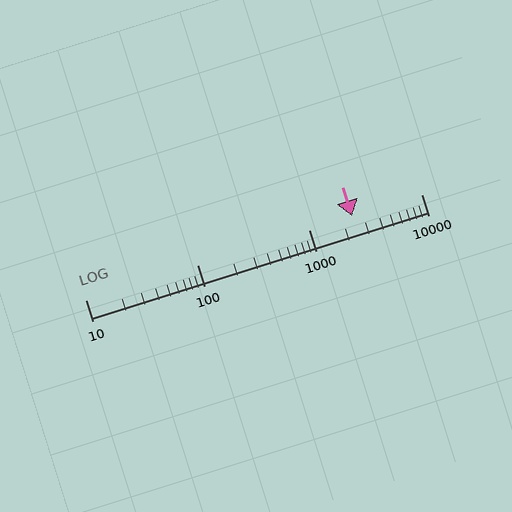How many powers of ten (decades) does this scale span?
The scale spans 3 decades, from 10 to 10000.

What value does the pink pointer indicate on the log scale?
The pointer indicates approximately 2400.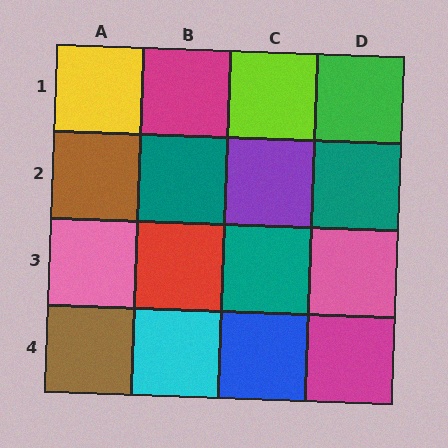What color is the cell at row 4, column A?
Brown.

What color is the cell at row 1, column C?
Lime.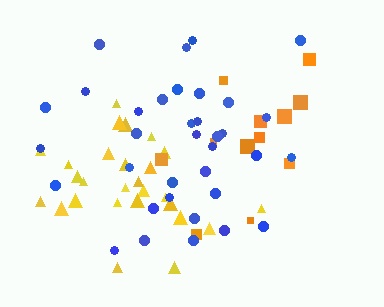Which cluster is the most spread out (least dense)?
Orange.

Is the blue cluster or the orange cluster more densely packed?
Blue.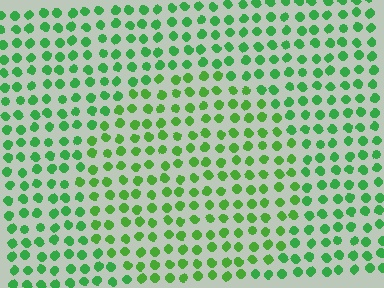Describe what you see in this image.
The image is filled with small green elements in a uniform arrangement. A circle-shaped region is visible where the elements are tinted to a slightly different hue, forming a subtle color boundary.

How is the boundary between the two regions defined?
The boundary is defined purely by a slight shift in hue (about 20 degrees). Spacing, size, and orientation are identical on both sides.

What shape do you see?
I see a circle.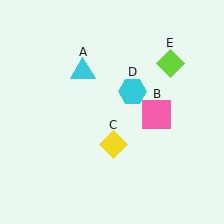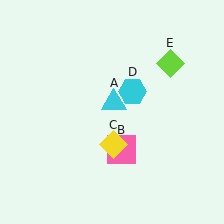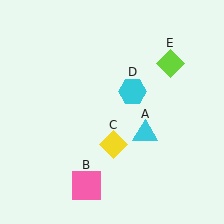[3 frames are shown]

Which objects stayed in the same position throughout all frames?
Yellow diamond (object C) and cyan hexagon (object D) and lime diamond (object E) remained stationary.